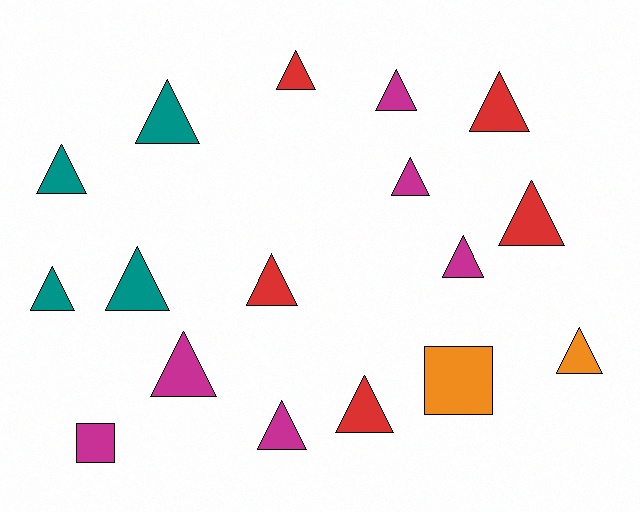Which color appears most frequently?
Magenta, with 6 objects.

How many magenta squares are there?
There is 1 magenta square.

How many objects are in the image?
There are 17 objects.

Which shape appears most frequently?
Triangle, with 15 objects.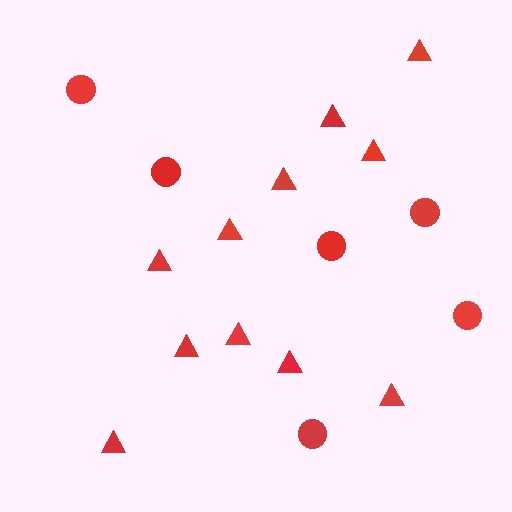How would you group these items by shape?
There are 2 groups: one group of triangles (11) and one group of circles (6).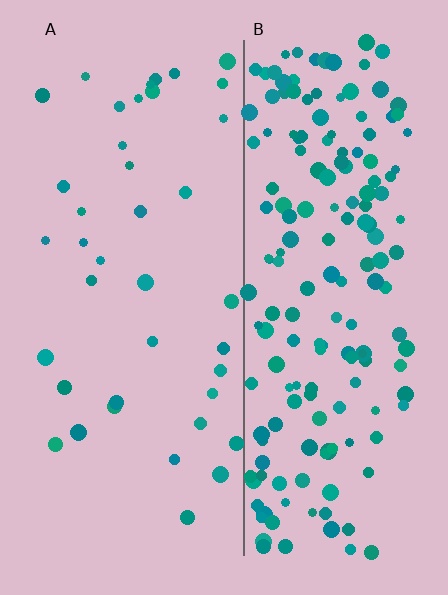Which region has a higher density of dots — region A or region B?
B (the right).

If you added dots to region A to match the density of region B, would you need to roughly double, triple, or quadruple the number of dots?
Approximately quadruple.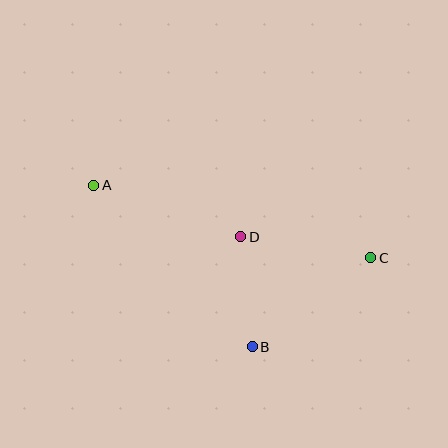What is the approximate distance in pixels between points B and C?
The distance between B and C is approximately 148 pixels.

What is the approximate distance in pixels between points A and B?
The distance between A and B is approximately 226 pixels.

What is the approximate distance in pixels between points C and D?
The distance between C and D is approximately 132 pixels.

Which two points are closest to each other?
Points B and D are closest to each other.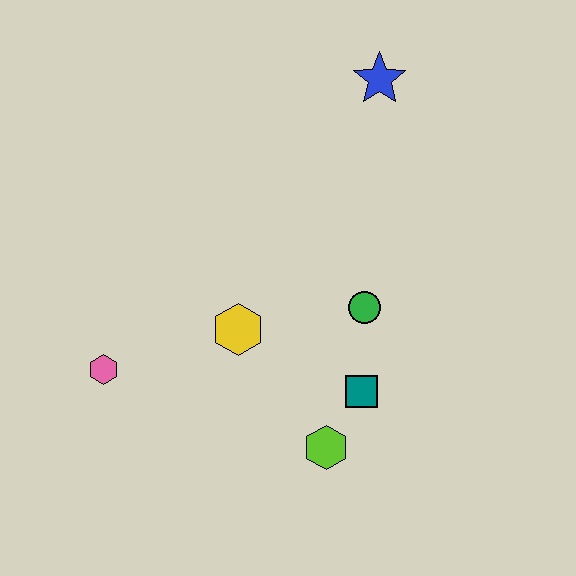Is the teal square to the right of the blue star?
No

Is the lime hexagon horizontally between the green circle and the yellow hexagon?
Yes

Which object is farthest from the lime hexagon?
The blue star is farthest from the lime hexagon.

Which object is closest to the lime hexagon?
The teal square is closest to the lime hexagon.